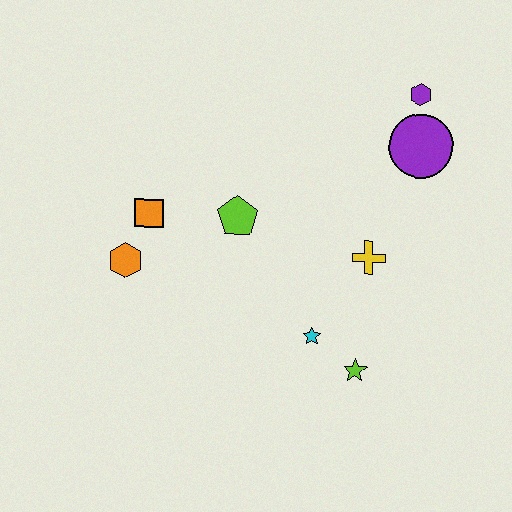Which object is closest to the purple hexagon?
The purple circle is closest to the purple hexagon.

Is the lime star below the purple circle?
Yes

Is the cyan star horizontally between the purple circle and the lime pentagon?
Yes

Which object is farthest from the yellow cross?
The orange hexagon is farthest from the yellow cross.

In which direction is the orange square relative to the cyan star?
The orange square is to the left of the cyan star.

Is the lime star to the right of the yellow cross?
No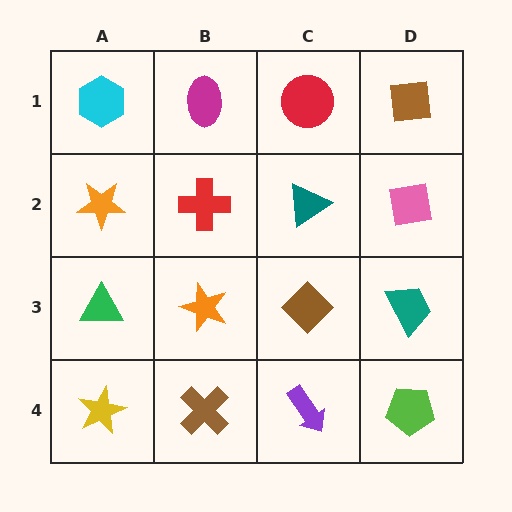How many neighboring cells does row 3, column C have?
4.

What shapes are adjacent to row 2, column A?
A cyan hexagon (row 1, column A), a green triangle (row 3, column A), a red cross (row 2, column B).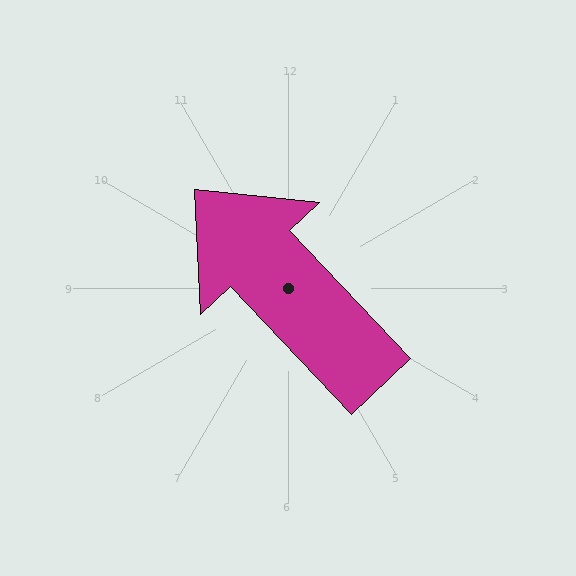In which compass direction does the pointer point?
Northwest.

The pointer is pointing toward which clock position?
Roughly 11 o'clock.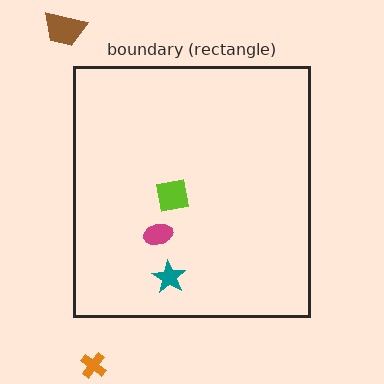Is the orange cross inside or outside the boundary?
Outside.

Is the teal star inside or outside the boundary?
Inside.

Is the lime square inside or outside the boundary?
Inside.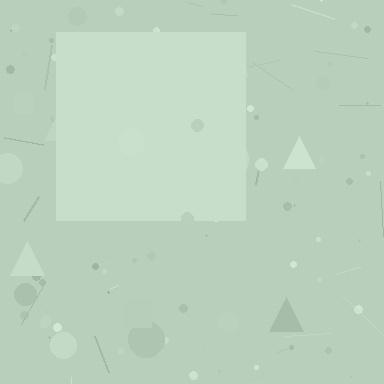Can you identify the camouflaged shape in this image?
The camouflaged shape is a square.